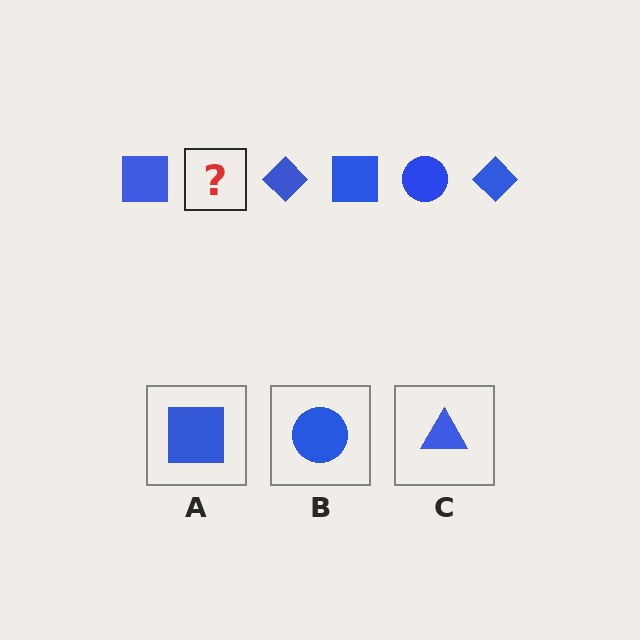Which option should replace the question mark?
Option B.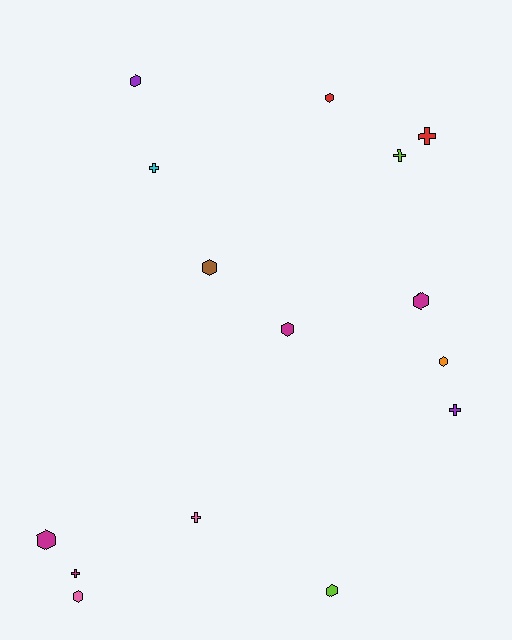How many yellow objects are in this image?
There are no yellow objects.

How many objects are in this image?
There are 15 objects.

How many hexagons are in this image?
There are 9 hexagons.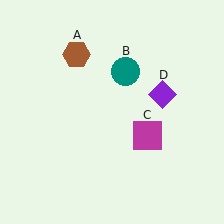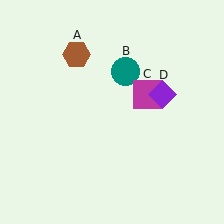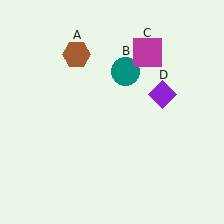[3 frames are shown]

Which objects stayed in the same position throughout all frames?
Brown hexagon (object A) and teal circle (object B) and purple diamond (object D) remained stationary.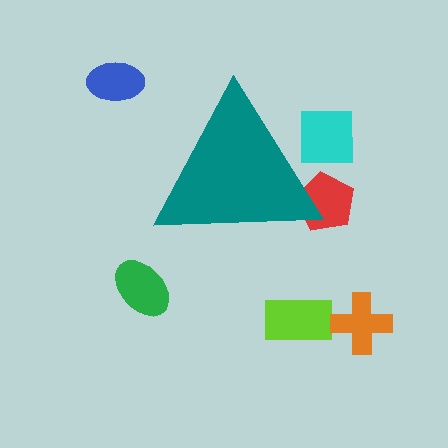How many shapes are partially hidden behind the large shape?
2 shapes are partially hidden.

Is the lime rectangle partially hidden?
No, the lime rectangle is fully visible.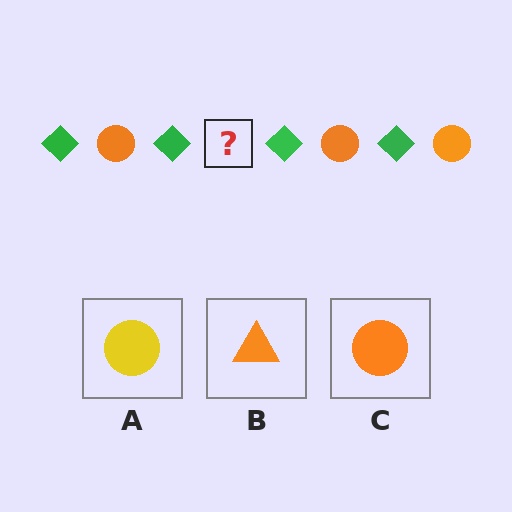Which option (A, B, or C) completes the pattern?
C.